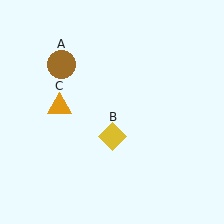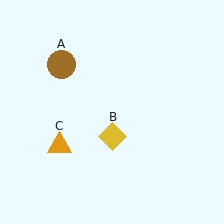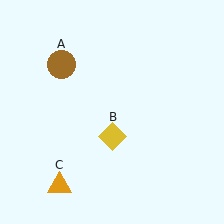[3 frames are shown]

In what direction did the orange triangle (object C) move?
The orange triangle (object C) moved down.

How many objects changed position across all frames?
1 object changed position: orange triangle (object C).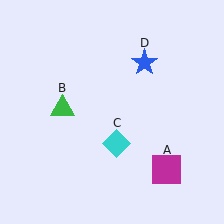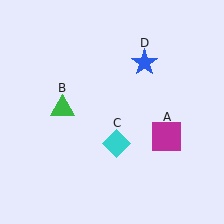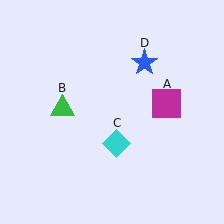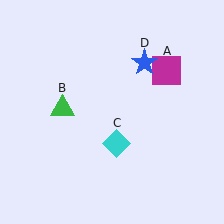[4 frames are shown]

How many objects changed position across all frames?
1 object changed position: magenta square (object A).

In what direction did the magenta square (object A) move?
The magenta square (object A) moved up.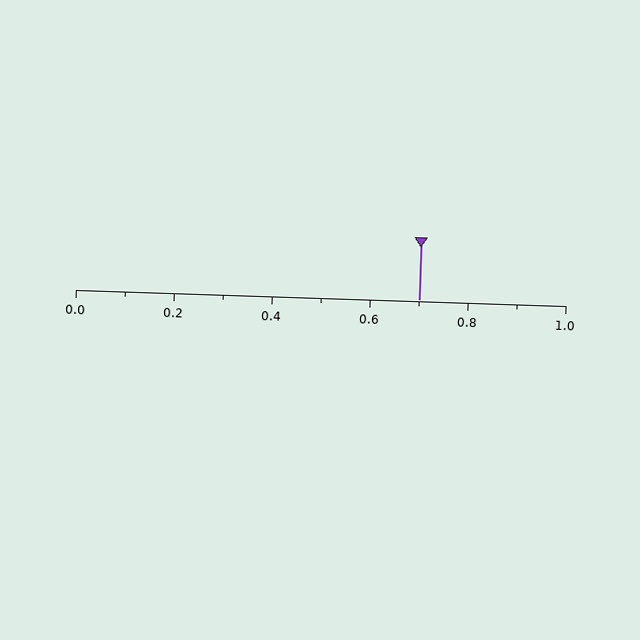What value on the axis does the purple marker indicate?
The marker indicates approximately 0.7.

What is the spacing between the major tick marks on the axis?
The major ticks are spaced 0.2 apart.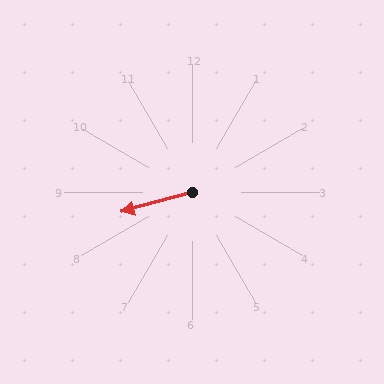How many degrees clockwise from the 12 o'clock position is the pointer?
Approximately 254 degrees.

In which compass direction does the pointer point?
West.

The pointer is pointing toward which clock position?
Roughly 8 o'clock.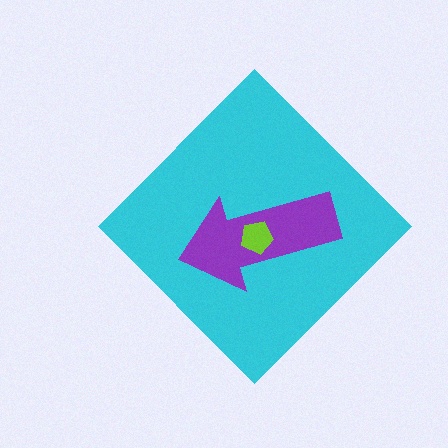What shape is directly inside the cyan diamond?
The purple arrow.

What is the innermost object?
The lime pentagon.